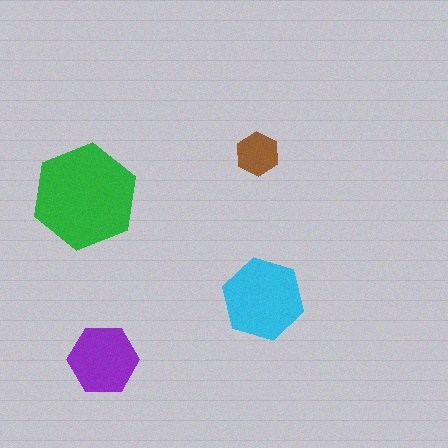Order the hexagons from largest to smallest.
the green one, the cyan one, the purple one, the brown one.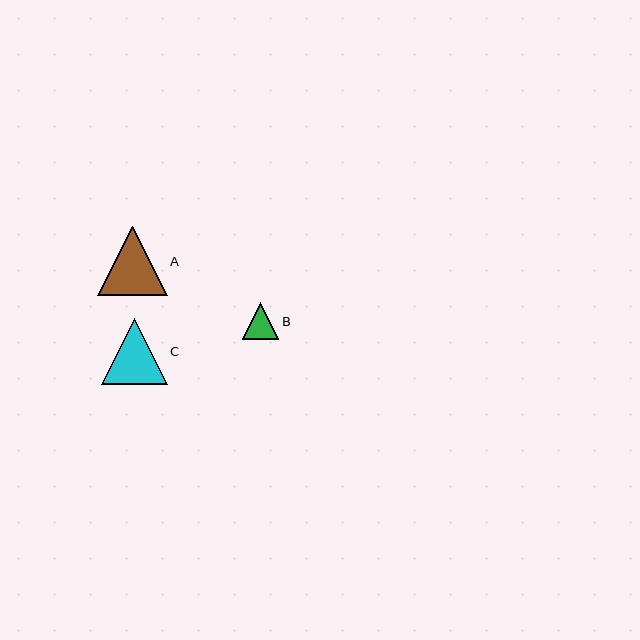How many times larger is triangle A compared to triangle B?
Triangle A is approximately 1.9 times the size of triangle B.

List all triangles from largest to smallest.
From largest to smallest: A, C, B.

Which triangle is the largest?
Triangle A is the largest with a size of approximately 70 pixels.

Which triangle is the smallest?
Triangle B is the smallest with a size of approximately 37 pixels.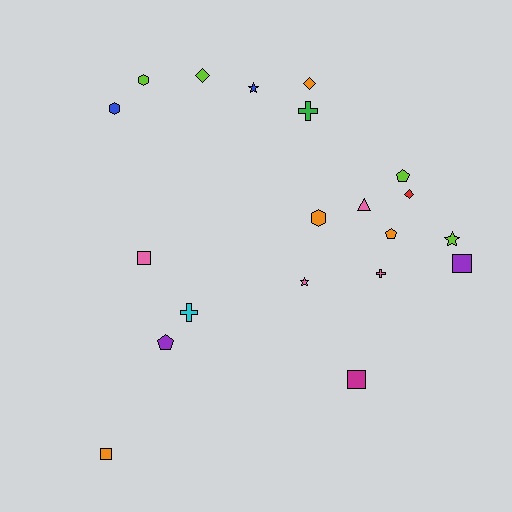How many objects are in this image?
There are 20 objects.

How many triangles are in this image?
There is 1 triangle.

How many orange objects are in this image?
There are 4 orange objects.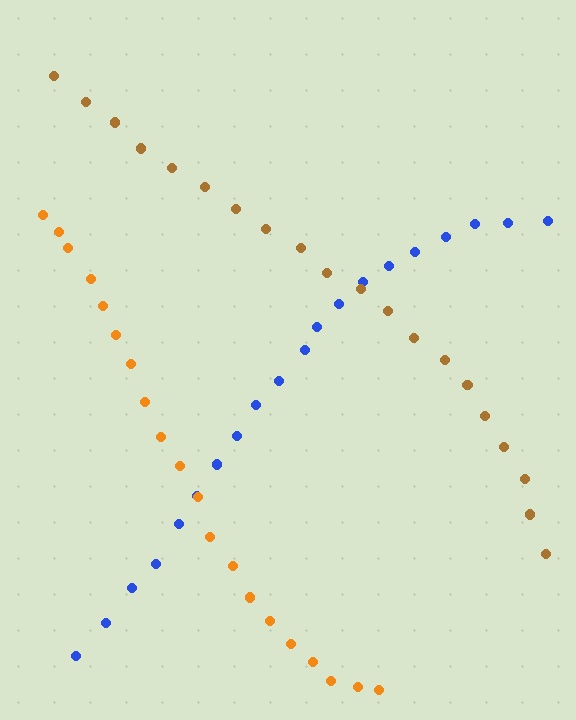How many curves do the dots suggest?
There are 3 distinct paths.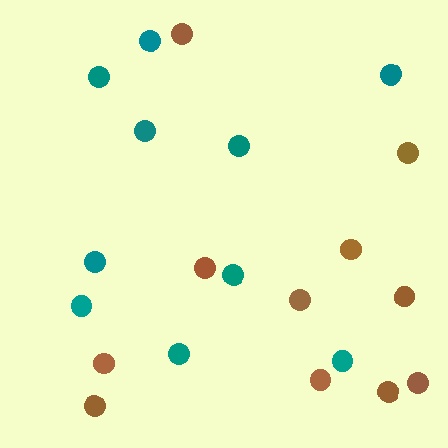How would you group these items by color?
There are 2 groups: one group of teal circles (10) and one group of brown circles (11).